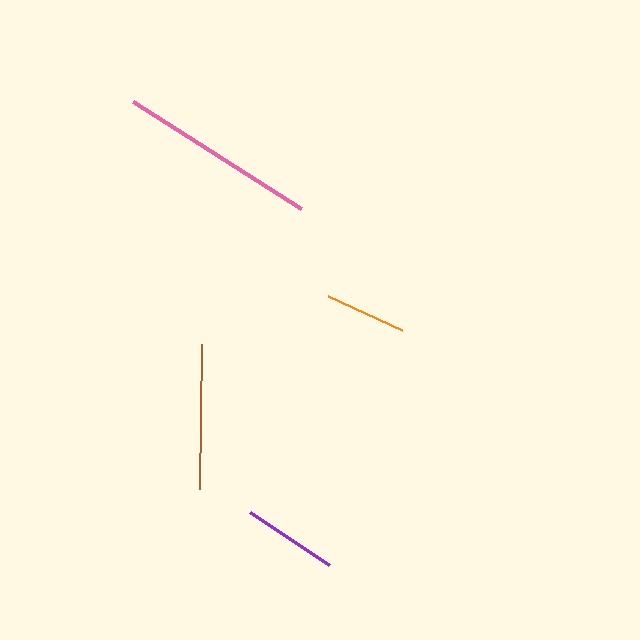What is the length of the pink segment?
The pink segment is approximately 198 pixels long.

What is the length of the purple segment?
The purple segment is approximately 95 pixels long.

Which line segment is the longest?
The pink line is the longest at approximately 198 pixels.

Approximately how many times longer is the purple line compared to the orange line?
The purple line is approximately 1.2 times the length of the orange line.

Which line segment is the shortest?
The orange line is the shortest at approximately 82 pixels.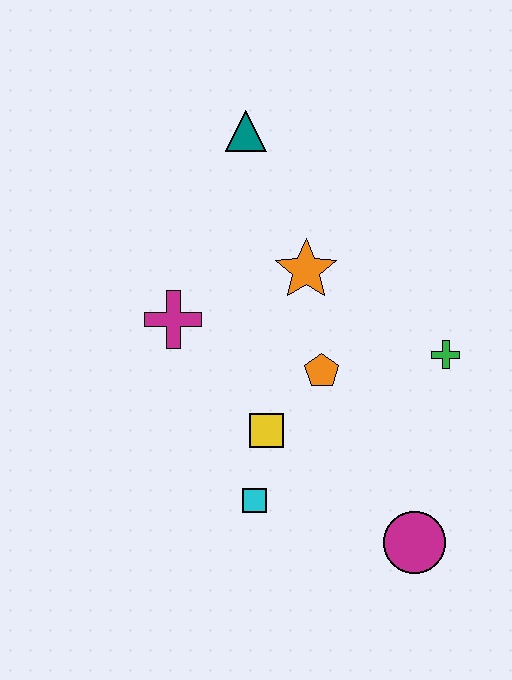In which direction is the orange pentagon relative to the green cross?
The orange pentagon is to the left of the green cross.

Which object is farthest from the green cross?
The teal triangle is farthest from the green cross.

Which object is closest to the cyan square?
The yellow square is closest to the cyan square.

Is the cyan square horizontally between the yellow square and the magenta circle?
No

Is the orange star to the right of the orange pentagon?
No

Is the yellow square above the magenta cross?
No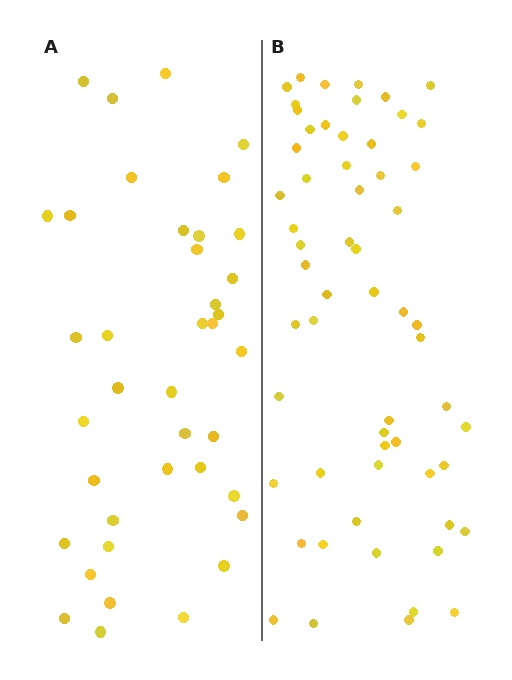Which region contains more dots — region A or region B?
Region B (the right region) has more dots.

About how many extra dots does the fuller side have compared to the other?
Region B has approximately 20 more dots than region A.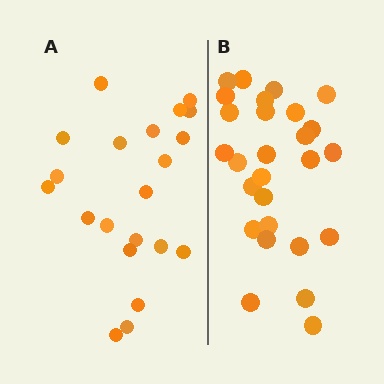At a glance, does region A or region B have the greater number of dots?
Region B (the right region) has more dots.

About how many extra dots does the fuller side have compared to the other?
Region B has about 6 more dots than region A.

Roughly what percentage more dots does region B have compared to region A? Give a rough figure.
About 30% more.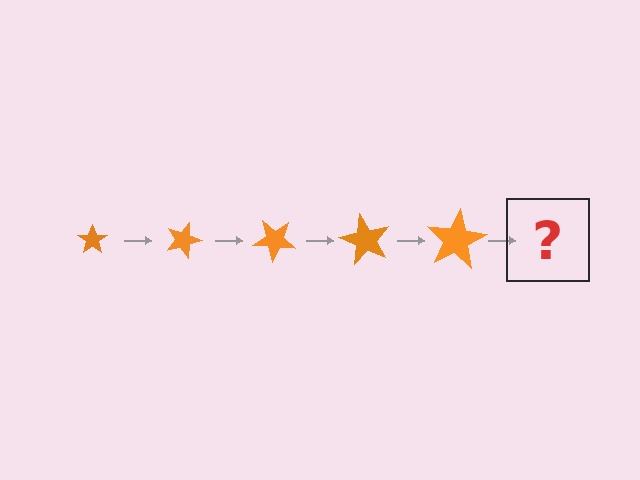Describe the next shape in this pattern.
It should be a star, larger than the previous one and rotated 100 degrees from the start.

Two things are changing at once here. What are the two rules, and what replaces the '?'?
The two rules are that the star grows larger each step and it rotates 20 degrees each step. The '?' should be a star, larger than the previous one and rotated 100 degrees from the start.